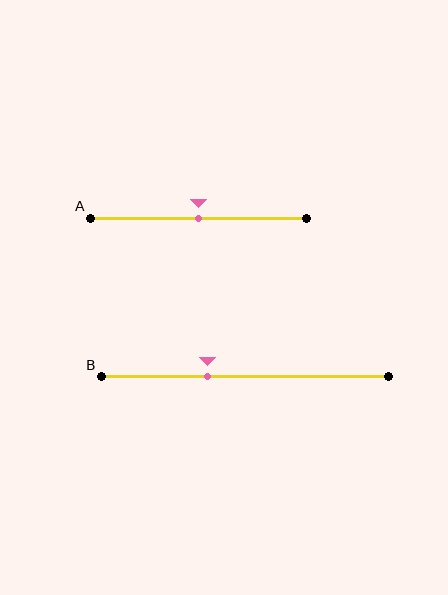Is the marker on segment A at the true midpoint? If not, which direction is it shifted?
Yes, the marker on segment A is at the true midpoint.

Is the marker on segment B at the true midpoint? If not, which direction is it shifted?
No, the marker on segment B is shifted to the left by about 13% of the segment length.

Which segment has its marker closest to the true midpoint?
Segment A has its marker closest to the true midpoint.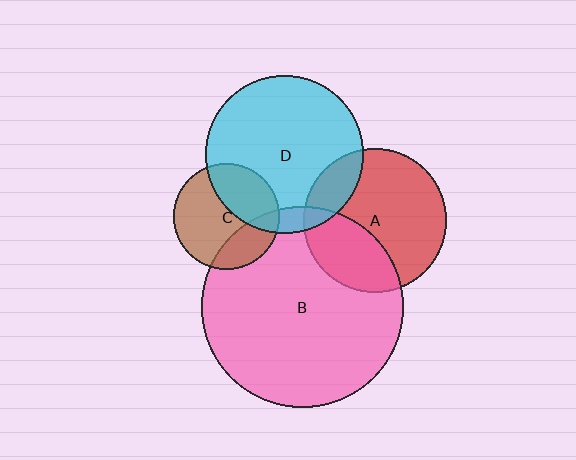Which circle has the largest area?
Circle B (pink).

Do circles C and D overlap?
Yes.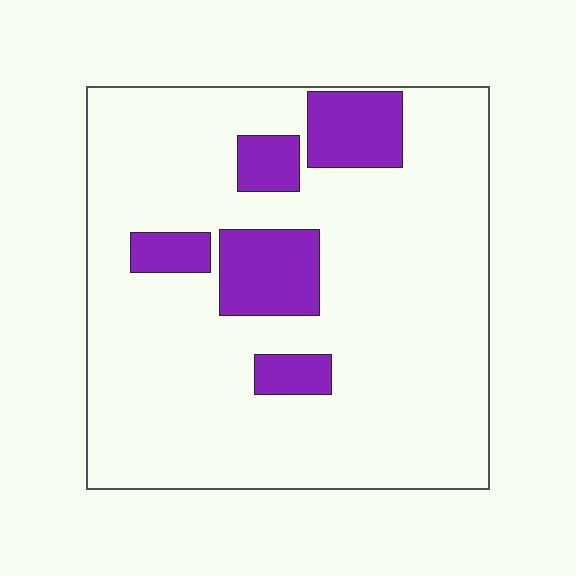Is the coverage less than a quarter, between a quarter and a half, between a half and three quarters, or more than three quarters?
Less than a quarter.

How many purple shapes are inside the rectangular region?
5.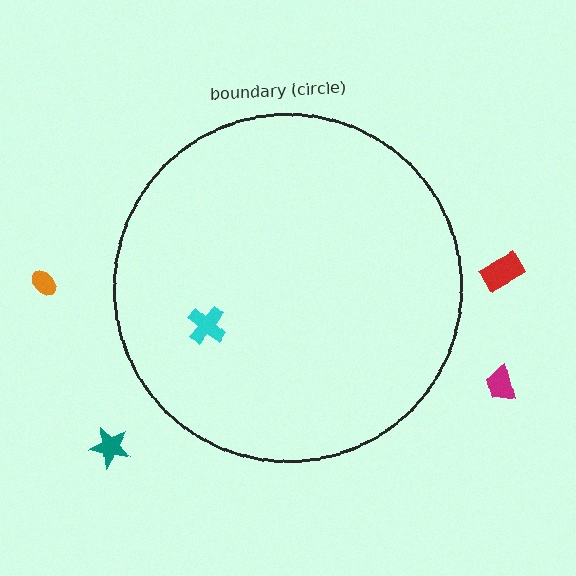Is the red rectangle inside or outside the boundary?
Outside.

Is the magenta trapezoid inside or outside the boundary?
Outside.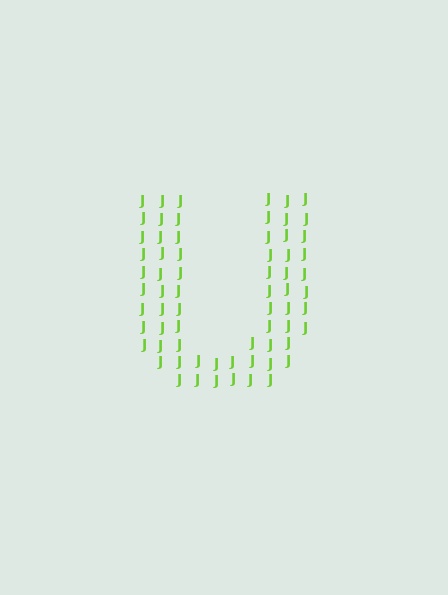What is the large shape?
The large shape is the letter U.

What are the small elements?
The small elements are letter J's.